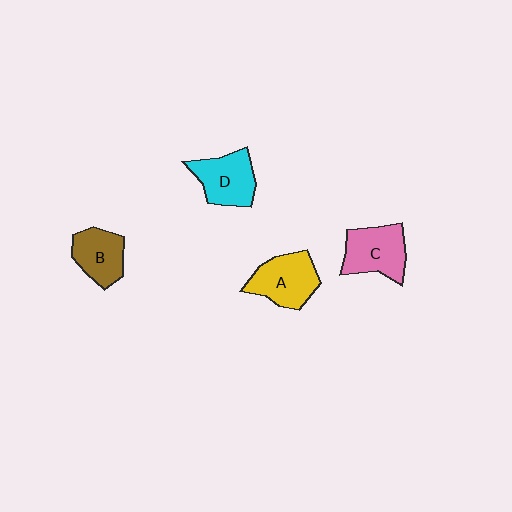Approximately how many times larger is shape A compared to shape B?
Approximately 1.2 times.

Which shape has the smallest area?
Shape B (brown).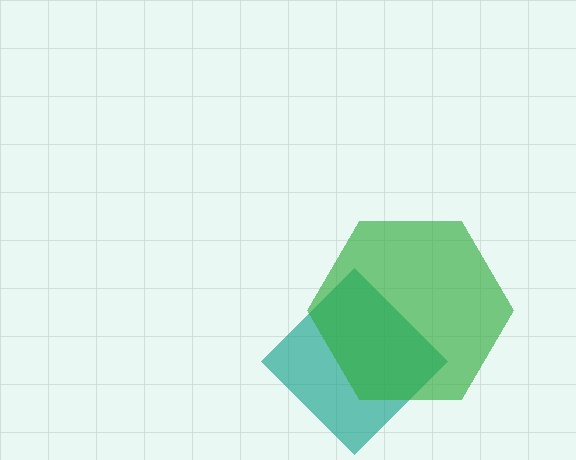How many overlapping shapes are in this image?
There are 2 overlapping shapes in the image.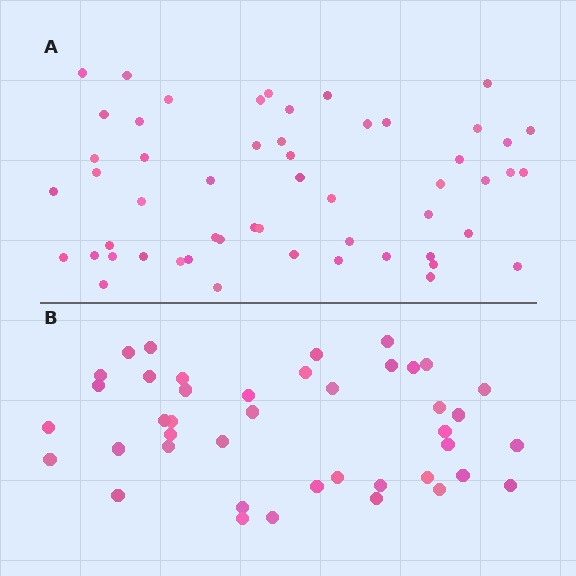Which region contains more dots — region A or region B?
Region A (the top region) has more dots.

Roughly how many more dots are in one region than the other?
Region A has roughly 12 or so more dots than region B.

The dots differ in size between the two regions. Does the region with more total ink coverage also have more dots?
No. Region B has more total ink coverage because its dots are larger, but region A actually contains more individual dots. Total area can be misleading — the number of items is what matters here.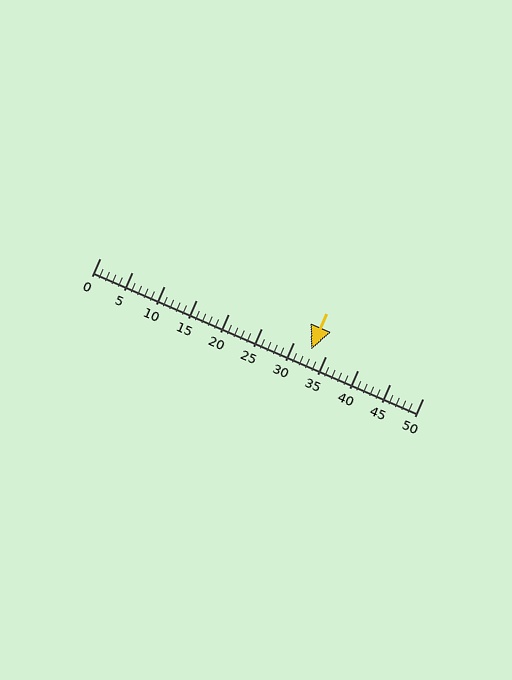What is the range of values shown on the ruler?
The ruler shows values from 0 to 50.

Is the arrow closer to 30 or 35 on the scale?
The arrow is closer to 35.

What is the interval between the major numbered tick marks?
The major tick marks are spaced 5 units apart.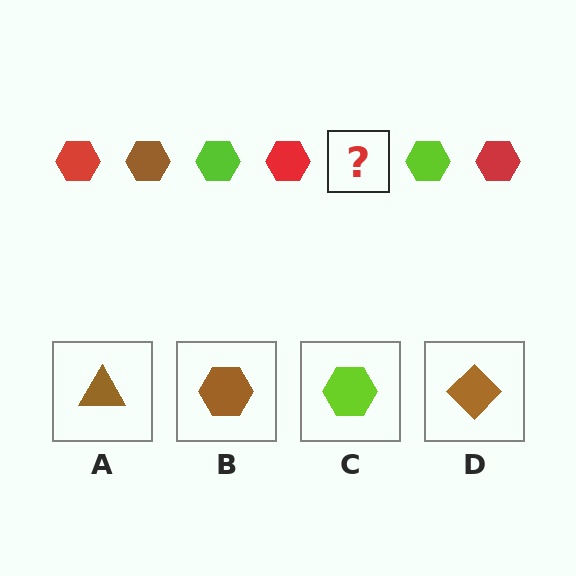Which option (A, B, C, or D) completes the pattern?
B.